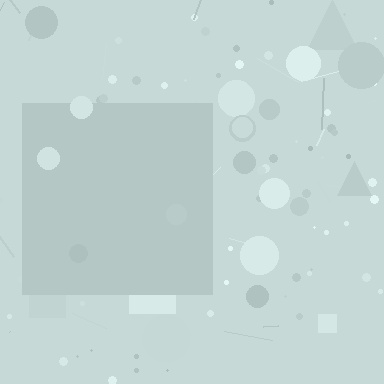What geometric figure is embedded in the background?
A square is embedded in the background.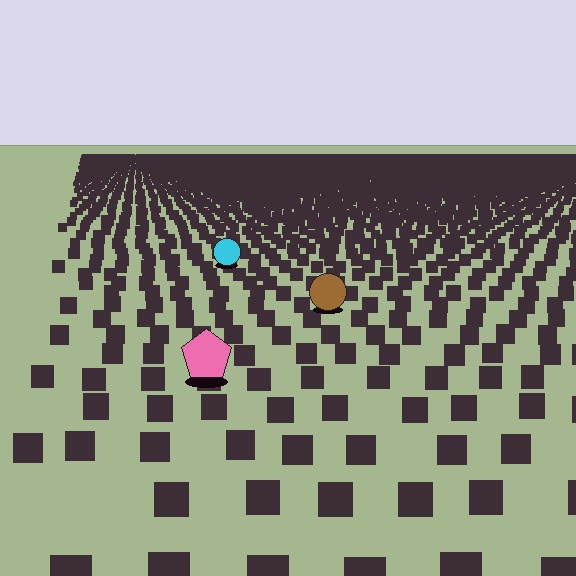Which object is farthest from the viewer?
The cyan circle is farthest from the viewer. It appears smaller and the ground texture around it is denser.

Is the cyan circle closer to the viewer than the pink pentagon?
No. The pink pentagon is closer — you can tell from the texture gradient: the ground texture is coarser near it.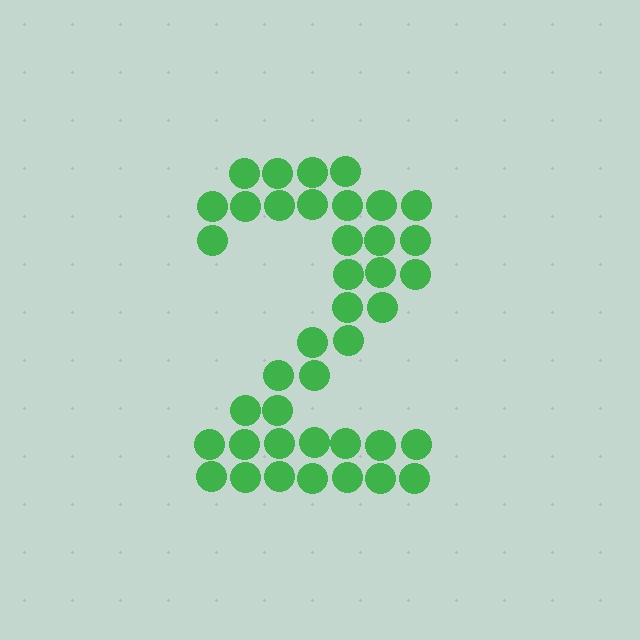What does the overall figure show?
The overall figure shows the digit 2.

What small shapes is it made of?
It is made of small circles.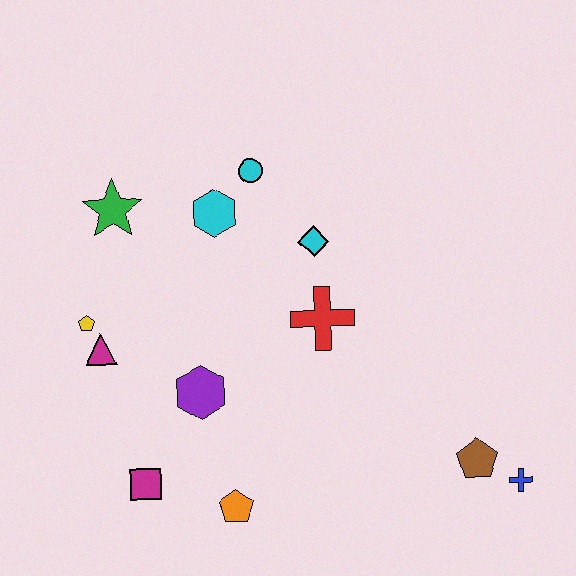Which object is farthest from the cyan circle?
The blue cross is farthest from the cyan circle.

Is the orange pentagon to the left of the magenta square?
No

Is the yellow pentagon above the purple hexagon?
Yes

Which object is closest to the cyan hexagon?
The cyan circle is closest to the cyan hexagon.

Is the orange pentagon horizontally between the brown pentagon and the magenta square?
Yes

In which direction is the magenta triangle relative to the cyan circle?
The magenta triangle is below the cyan circle.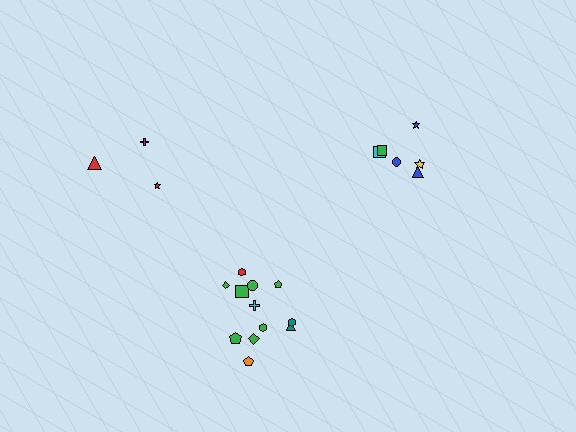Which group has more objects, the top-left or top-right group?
The top-right group.